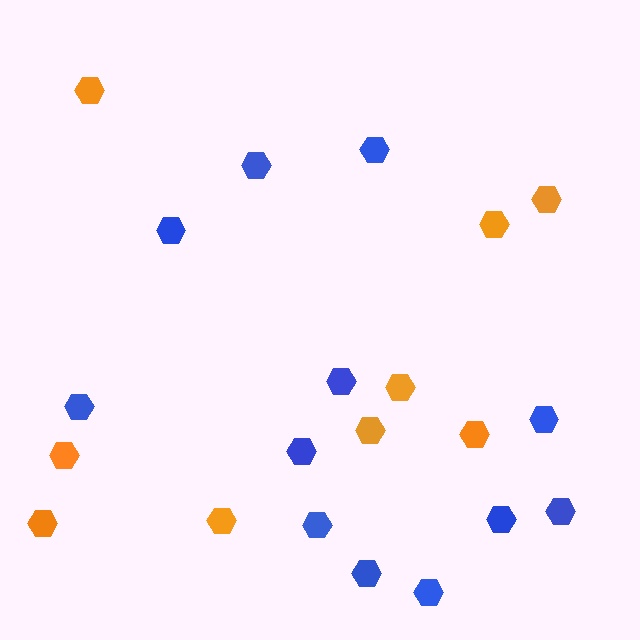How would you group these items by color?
There are 2 groups: one group of orange hexagons (9) and one group of blue hexagons (12).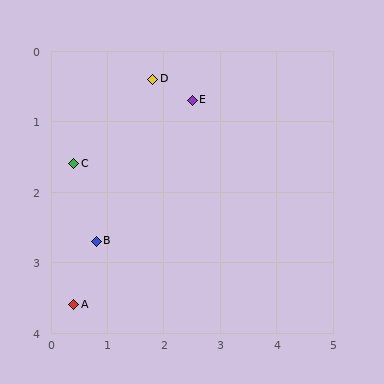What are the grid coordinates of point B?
Point B is at approximately (0.8, 2.7).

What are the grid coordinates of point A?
Point A is at approximately (0.4, 3.6).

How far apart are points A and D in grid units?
Points A and D are about 3.5 grid units apart.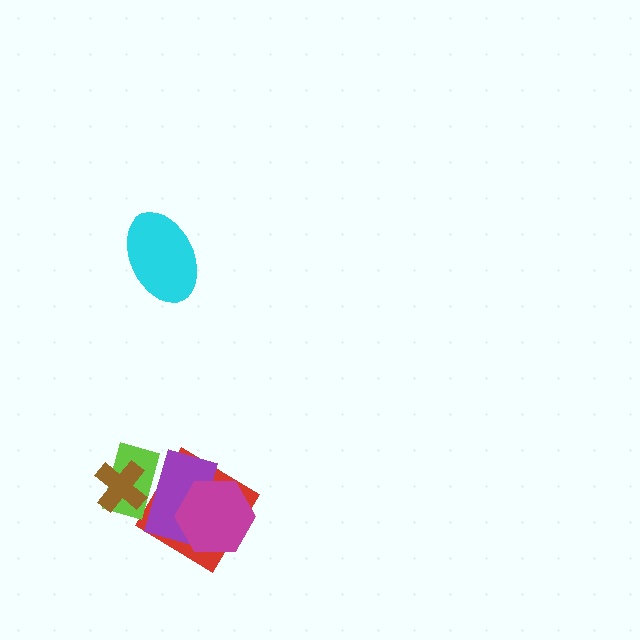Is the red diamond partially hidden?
Yes, it is partially covered by another shape.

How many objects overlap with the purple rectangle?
4 objects overlap with the purple rectangle.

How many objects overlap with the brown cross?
2 objects overlap with the brown cross.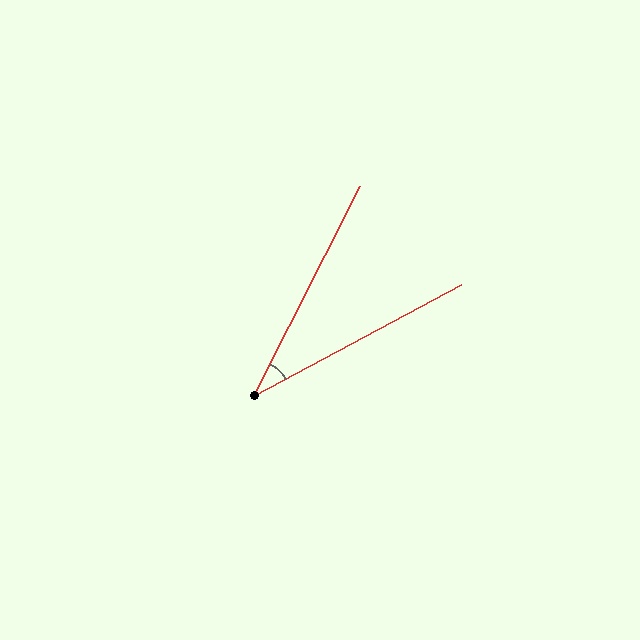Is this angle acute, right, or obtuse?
It is acute.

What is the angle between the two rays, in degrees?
Approximately 35 degrees.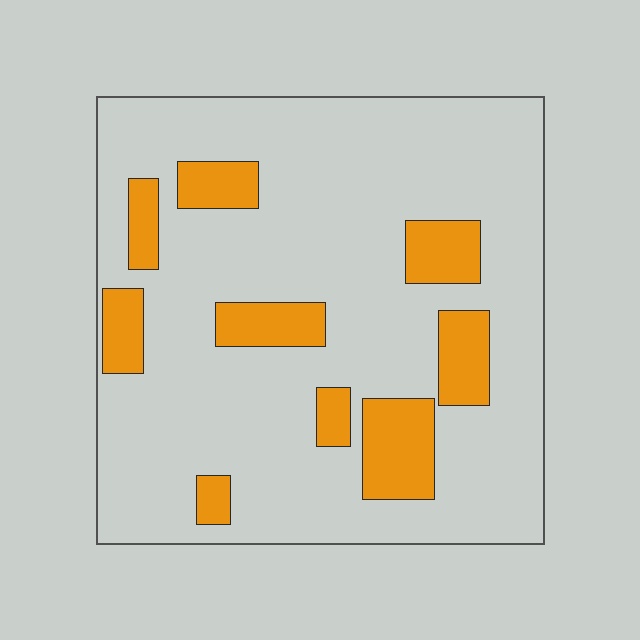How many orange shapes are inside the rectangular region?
9.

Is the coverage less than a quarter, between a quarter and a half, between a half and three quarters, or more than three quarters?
Less than a quarter.